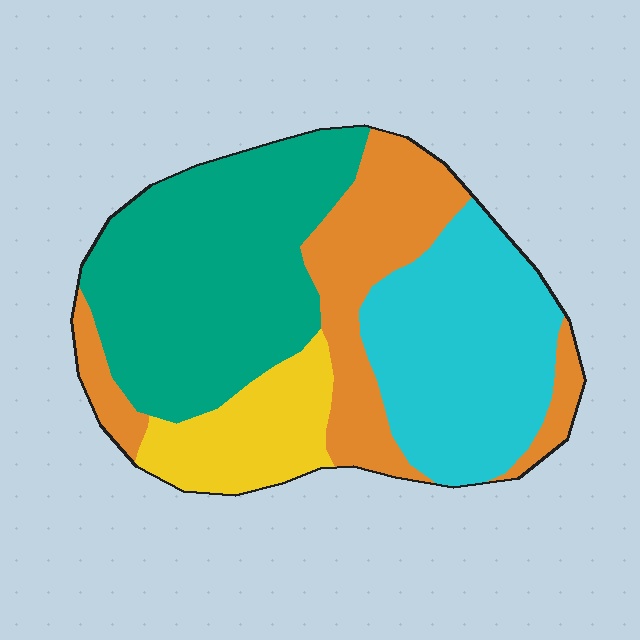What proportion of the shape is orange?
Orange takes up between a sixth and a third of the shape.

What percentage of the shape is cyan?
Cyan takes up between a sixth and a third of the shape.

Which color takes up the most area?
Teal, at roughly 35%.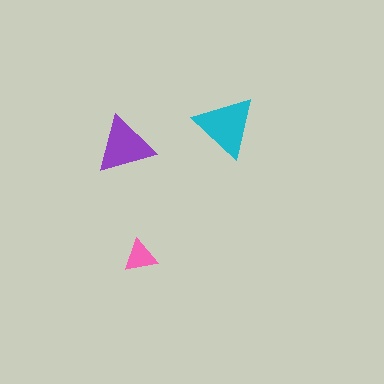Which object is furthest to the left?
The purple triangle is leftmost.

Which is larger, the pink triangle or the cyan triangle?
The cyan one.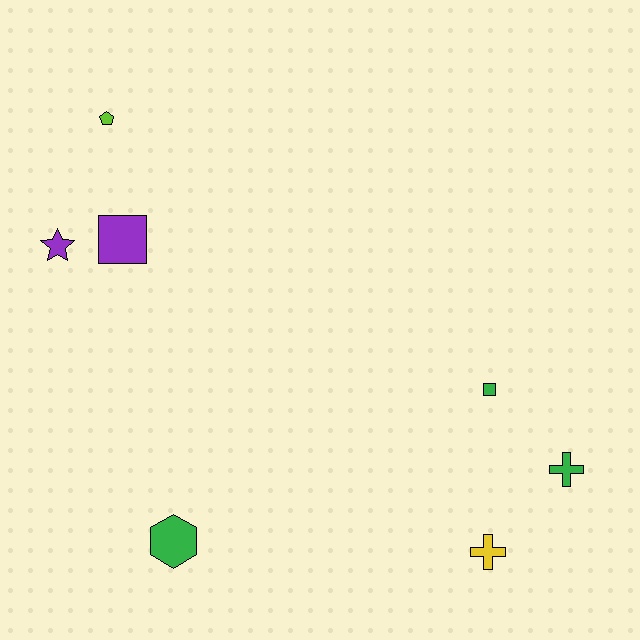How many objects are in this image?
There are 7 objects.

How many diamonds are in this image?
There are no diamonds.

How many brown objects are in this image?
There are no brown objects.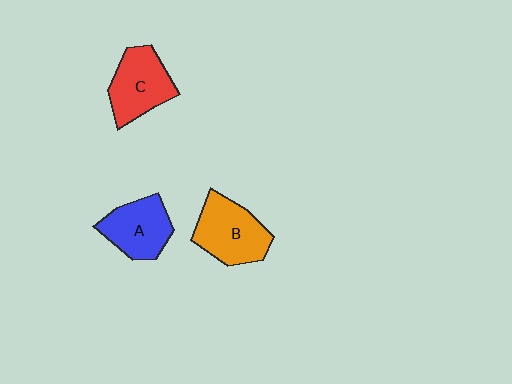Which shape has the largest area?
Shape B (orange).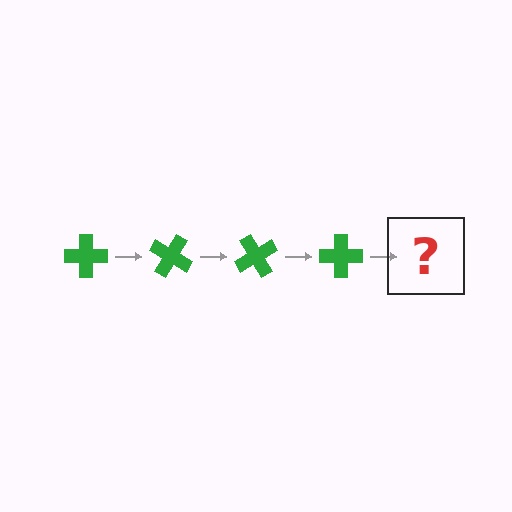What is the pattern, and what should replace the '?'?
The pattern is that the cross rotates 30 degrees each step. The '?' should be a green cross rotated 120 degrees.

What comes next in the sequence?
The next element should be a green cross rotated 120 degrees.